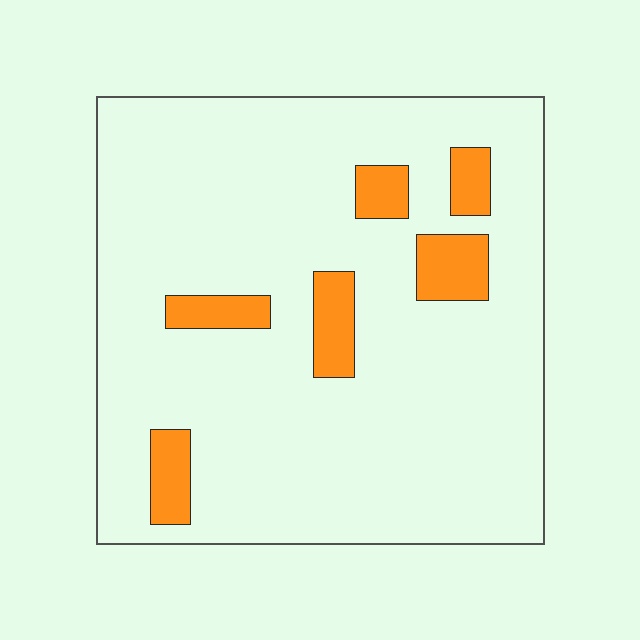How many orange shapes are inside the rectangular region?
6.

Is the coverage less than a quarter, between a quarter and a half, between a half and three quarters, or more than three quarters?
Less than a quarter.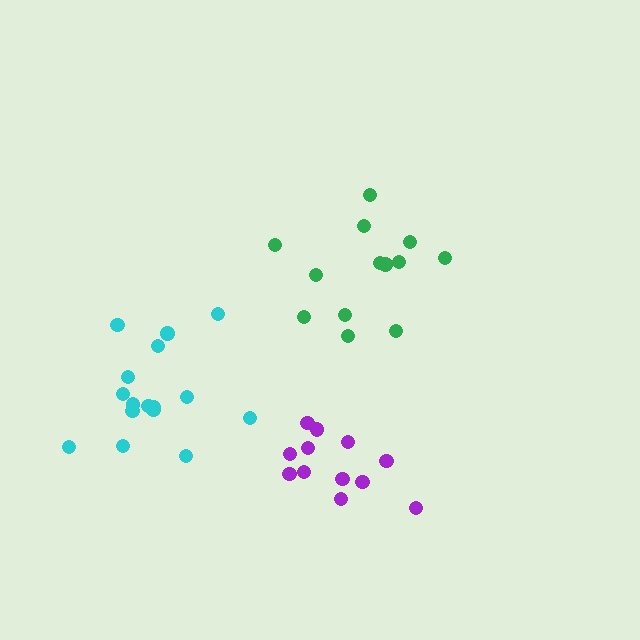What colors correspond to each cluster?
The clusters are colored: green, cyan, purple.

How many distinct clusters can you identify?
There are 3 distinct clusters.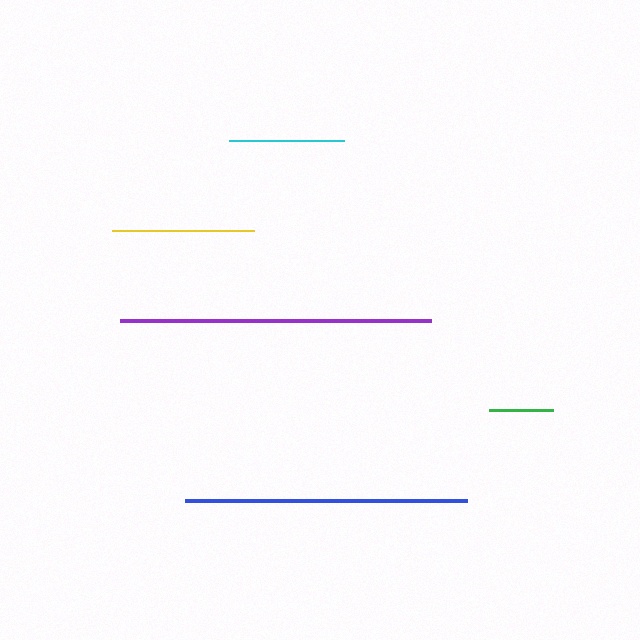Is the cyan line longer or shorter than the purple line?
The purple line is longer than the cyan line.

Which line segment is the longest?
The purple line is the longest at approximately 311 pixels.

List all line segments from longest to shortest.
From longest to shortest: purple, blue, yellow, cyan, green.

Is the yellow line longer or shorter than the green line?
The yellow line is longer than the green line.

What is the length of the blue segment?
The blue segment is approximately 282 pixels long.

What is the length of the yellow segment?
The yellow segment is approximately 142 pixels long.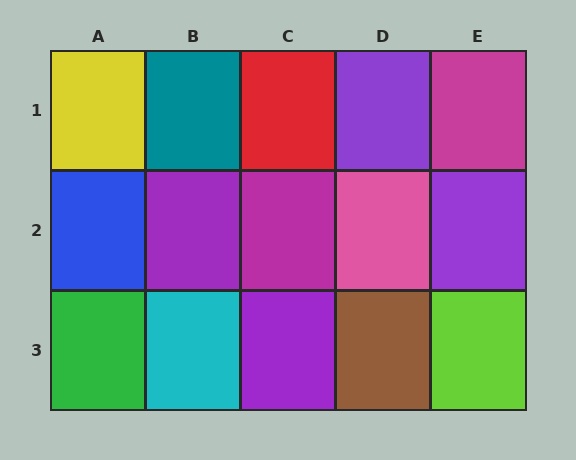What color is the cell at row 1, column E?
Magenta.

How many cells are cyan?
1 cell is cyan.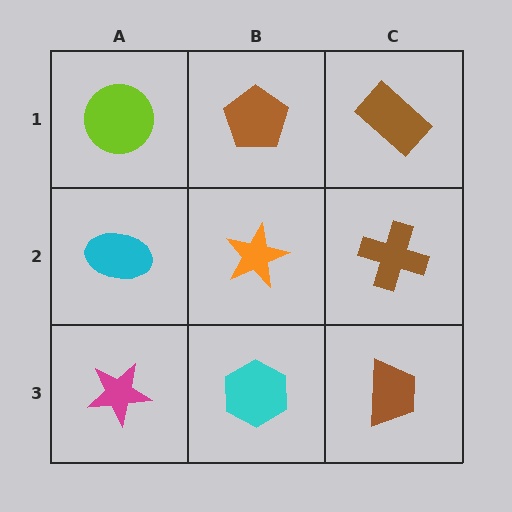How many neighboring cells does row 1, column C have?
2.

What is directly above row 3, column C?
A brown cross.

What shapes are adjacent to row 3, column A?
A cyan ellipse (row 2, column A), a cyan hexagon (row 3, column B).